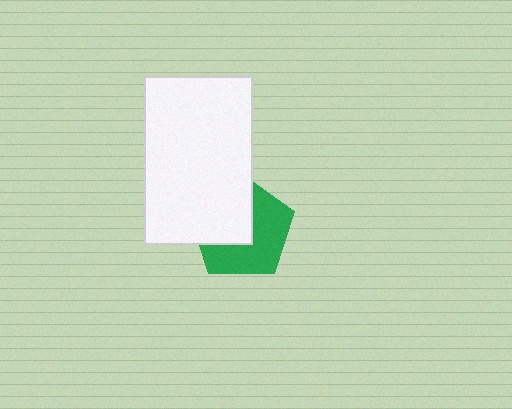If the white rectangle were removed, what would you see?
You would see the complete green pentagon.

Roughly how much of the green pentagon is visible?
About half of it is visible (roughly 53%).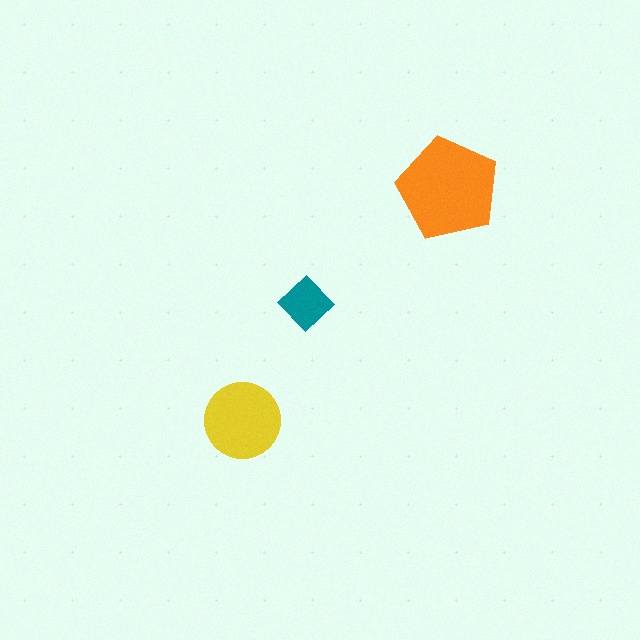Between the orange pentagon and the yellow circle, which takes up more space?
The orange pentagon.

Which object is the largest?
The orange pentagon.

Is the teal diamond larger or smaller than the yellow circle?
Smaller.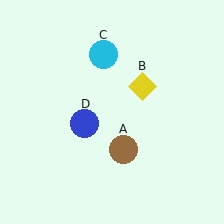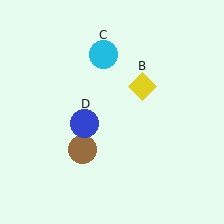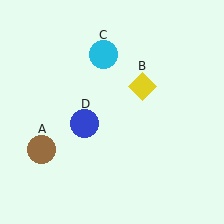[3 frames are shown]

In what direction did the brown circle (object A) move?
The brown circle (object A) moved left.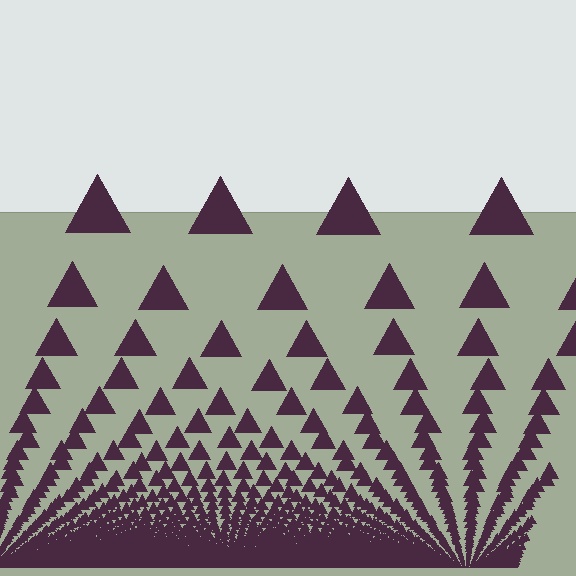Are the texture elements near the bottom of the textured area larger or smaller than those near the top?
Smaller. The gradient is inverted — elements near the bottom are smaller and denser.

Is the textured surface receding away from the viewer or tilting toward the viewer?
The surface appears to tilt toward the viewer. Texture elements get larger and sparser toward the top.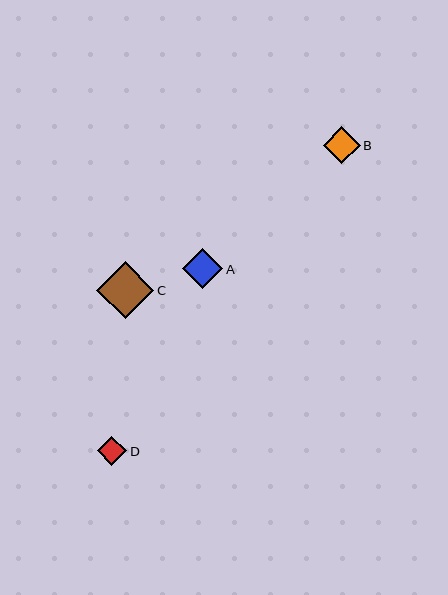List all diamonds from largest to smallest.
From largest to smallest: C, A, B, D.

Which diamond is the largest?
Diamond C is the largest with a size of approximately 57 pixels.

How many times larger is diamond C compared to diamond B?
Diamond C is approximately 1.6 times the size of diamond B.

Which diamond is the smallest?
Diamond D is the smallest with a size of approximately 29 pixels.